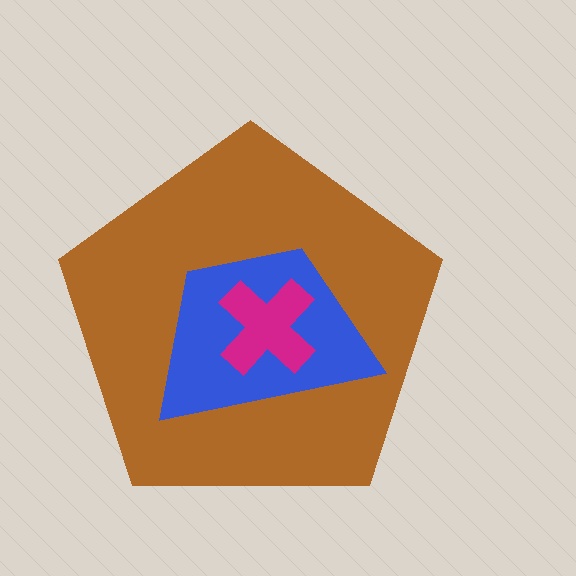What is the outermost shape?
The brown pentagon.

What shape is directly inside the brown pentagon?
The blue trapezoid.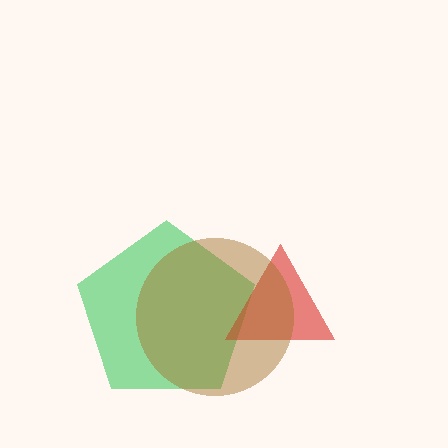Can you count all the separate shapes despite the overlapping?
Yes, there are 3 separate shapes.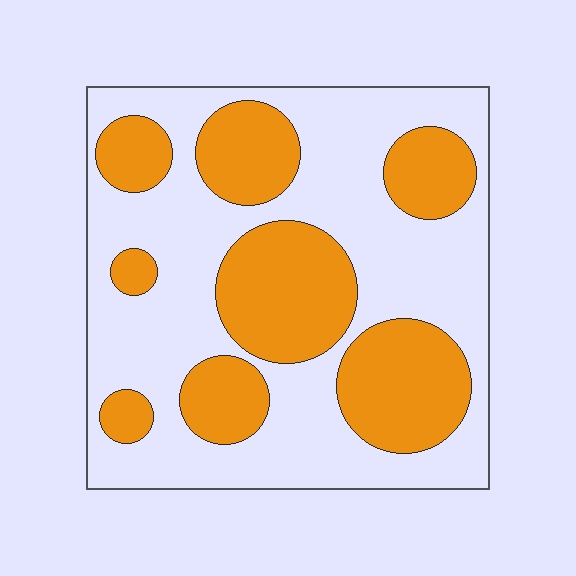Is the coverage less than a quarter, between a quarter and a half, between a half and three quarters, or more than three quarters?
Between a quarter and a half.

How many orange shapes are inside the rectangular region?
8.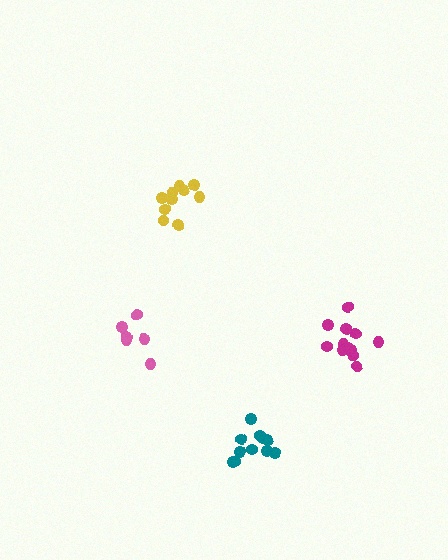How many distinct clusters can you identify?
There are 4 distinct clusters.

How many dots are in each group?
Group 1: 10 dots, Group 2: 12 dots, Group 3: 11 dots, Group 4: 6 dots (39 total).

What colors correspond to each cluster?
The clusters are colored: yellow, magenta, teal, pink.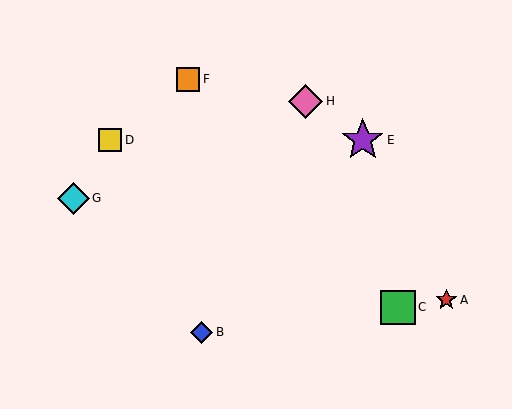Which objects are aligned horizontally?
Objects D, E are aligned horizontally.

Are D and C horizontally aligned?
No, D is at y≈140 and C is at y≈307.